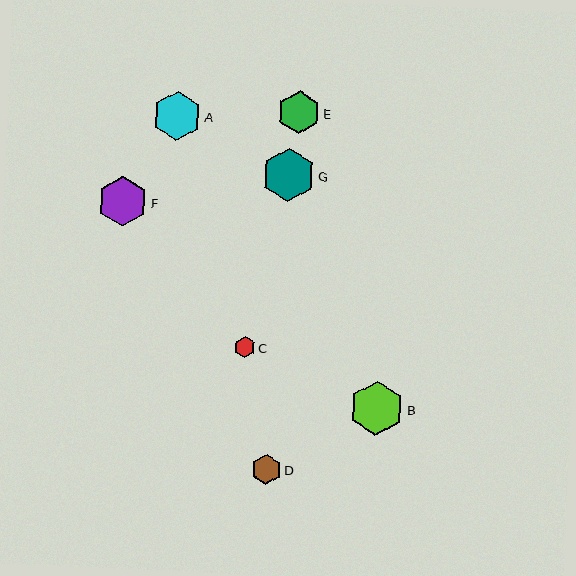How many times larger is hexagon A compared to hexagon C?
Hexagon A is approximately 2.3 times the size of hexagon C.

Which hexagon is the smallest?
Hexagon C is the smallest with a size of approximately 21 pixels.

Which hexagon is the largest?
Hexagon B is the largest with a size of approximately 54 pixels.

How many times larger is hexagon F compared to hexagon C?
Hexagon F is approximately 2.4 times the size of hexagon C.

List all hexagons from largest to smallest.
From largest to smallest: B, G, F, A, E, D, C.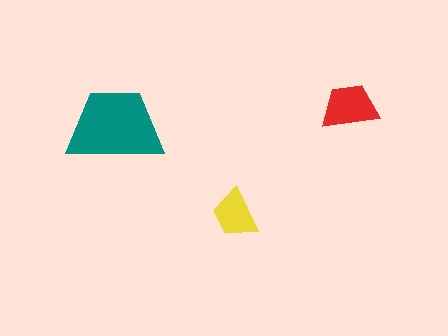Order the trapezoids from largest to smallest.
the teal one, the red one, the yellow one.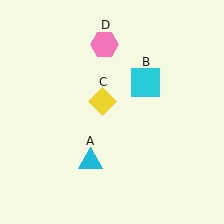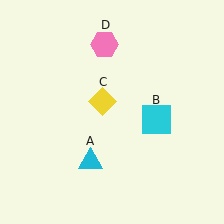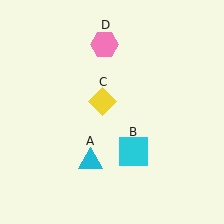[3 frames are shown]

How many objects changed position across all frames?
1 object changed position: cyan square (object B).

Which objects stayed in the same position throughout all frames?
Cyan triangle (object A) and yellow diamond (object C) and pink hexagon (object D) remained stationary.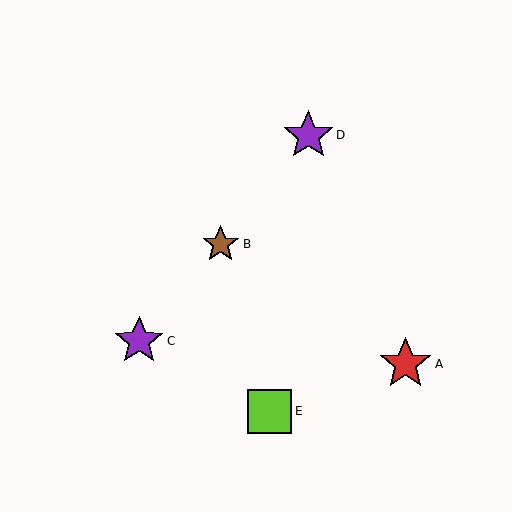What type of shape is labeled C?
Shape C is a purple star.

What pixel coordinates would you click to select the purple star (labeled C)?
Click at (139, 341) to select the purple star C.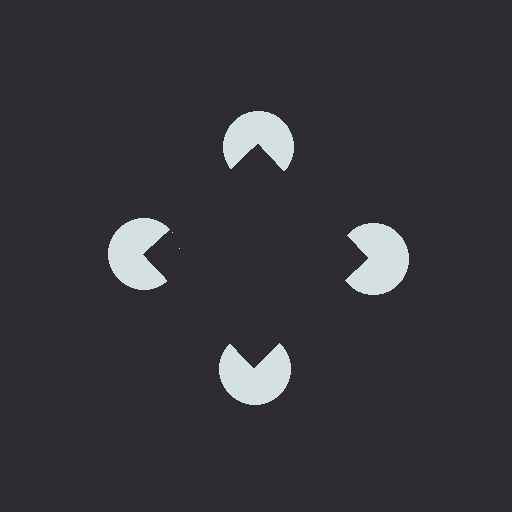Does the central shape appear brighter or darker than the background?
It typically appears slightly darker than the background, even though no actual brightness change is drawn.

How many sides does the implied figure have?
4 sides.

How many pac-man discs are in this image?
There are 4 — one at each vertex of the illusory square.